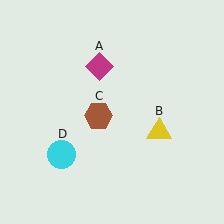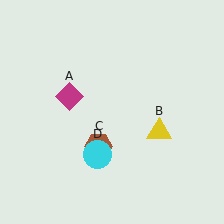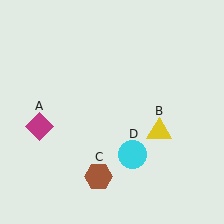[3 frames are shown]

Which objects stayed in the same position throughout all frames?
Yellow triangle (object B) remained stationary.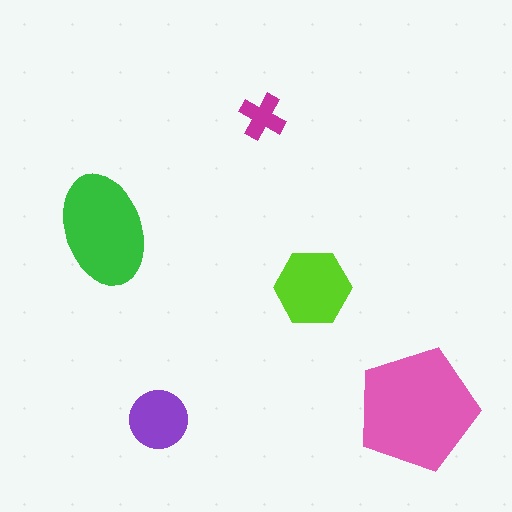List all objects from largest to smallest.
The pink pentagon, the green ellipse, the lime hexagon, the purple circle, the magenta cross.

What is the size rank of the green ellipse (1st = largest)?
2nd.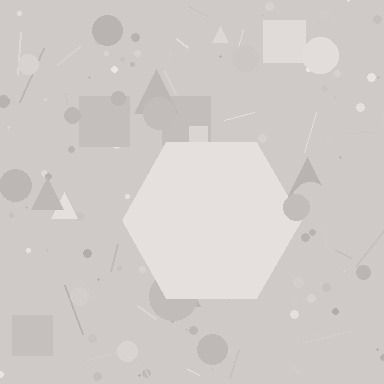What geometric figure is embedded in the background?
A hexagon is embedded in the background.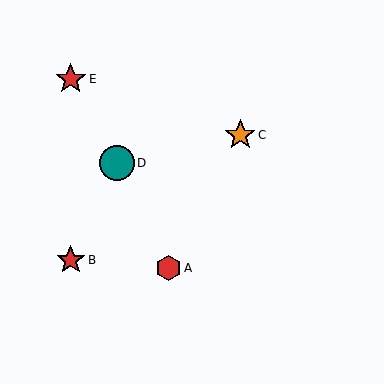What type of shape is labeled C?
Shape C is an orange star.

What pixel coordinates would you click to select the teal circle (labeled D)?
Click at (117, 163) to select the teal circle D.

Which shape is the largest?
The teal circle (labeled D) is the largest.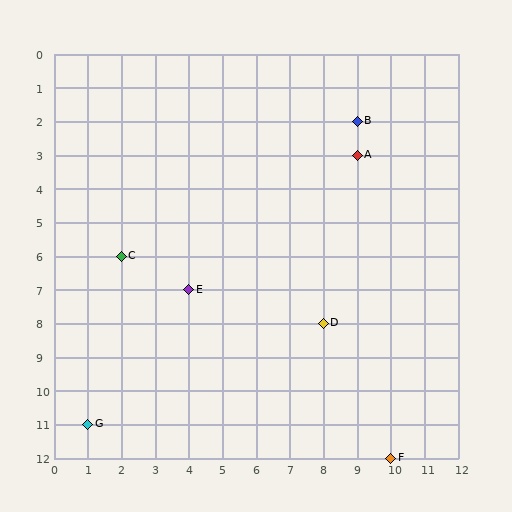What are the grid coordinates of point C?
Point C is at grid coordinates (2, 6).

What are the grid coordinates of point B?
Point B is at grid coordinates (9, 2).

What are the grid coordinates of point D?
Point D is at grid coordinates (8, 8).